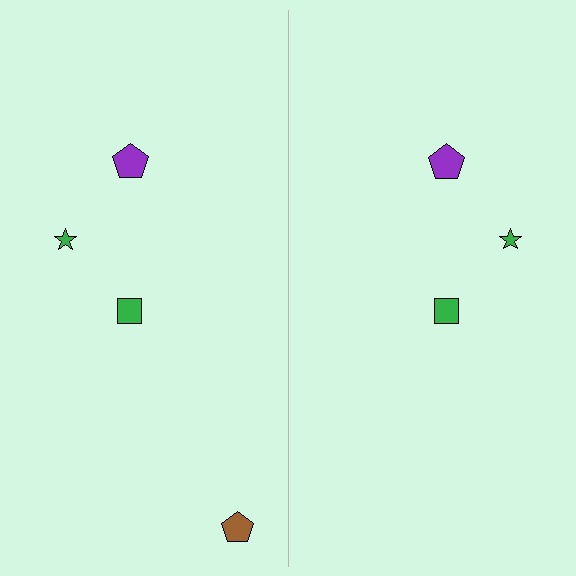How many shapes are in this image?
There are 7 shapes in this image.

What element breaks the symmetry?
A brown pentagon is missing from the right side.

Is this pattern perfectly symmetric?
No, the pattern is not perfectly symmetric. A brown pentagon is missing from the right side.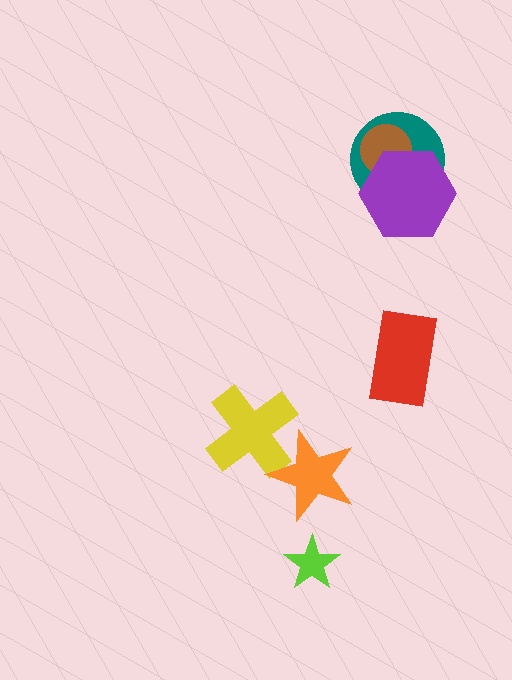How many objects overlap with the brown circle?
2 objects overlap with the brown circle.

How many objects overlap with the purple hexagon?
2 objects overlap with the purple hexagon.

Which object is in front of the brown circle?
The purple hexagon is in front of the brown circle.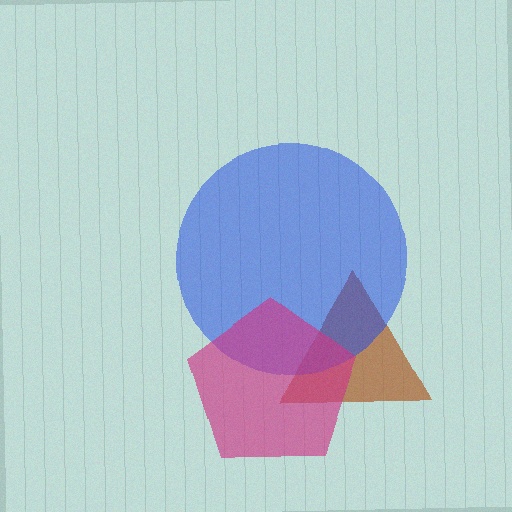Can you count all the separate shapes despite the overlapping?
Yes, there are 3 separate shapes.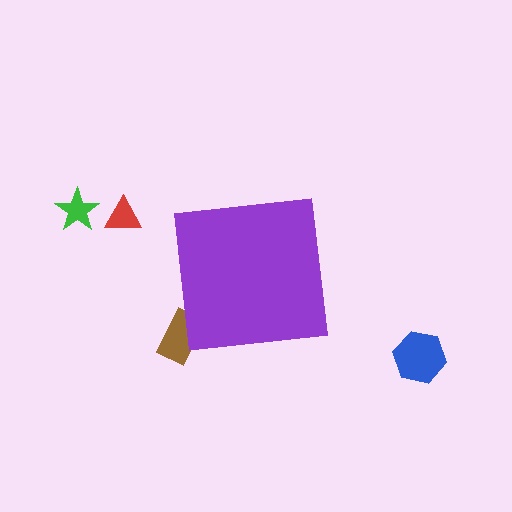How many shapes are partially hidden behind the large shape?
1 shape is partially hidden.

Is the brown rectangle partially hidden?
Yes, the brown rectangle is partially hidden behind the purple square.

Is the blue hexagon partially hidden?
No, the blue hexagon is fully visible.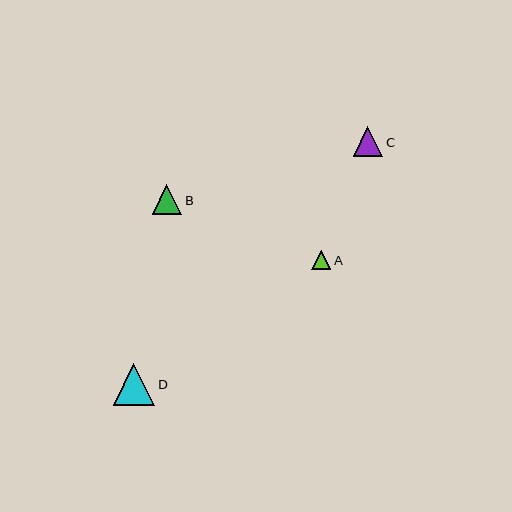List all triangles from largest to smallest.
From largest to smallest: D, B, C, A.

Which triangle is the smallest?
Triangle A is the smallest with a size of approximately 19 pixels.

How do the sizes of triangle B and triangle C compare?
Triangle B and triangle C are approximately the same size.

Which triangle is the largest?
Triangle D is the largest with a size of approximately 41 pixels.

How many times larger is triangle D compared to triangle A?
Triangle D is approximately 2.2 times the size of triangle A.